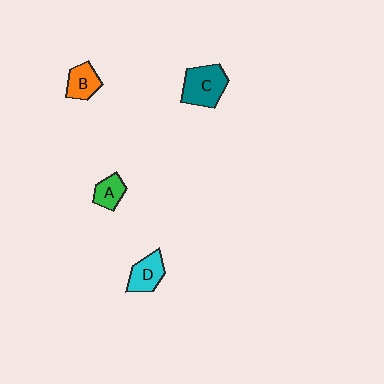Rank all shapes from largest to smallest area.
From largest to smallest: C (teal), D (cyan), B (orange), A (green).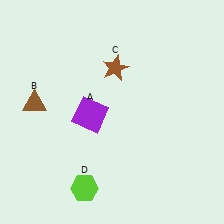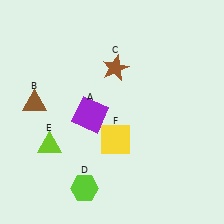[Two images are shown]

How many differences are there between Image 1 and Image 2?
There are 2 differences between the two images.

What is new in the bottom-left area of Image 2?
A lime triangle (E) was added in the bottom-left area of Image 2.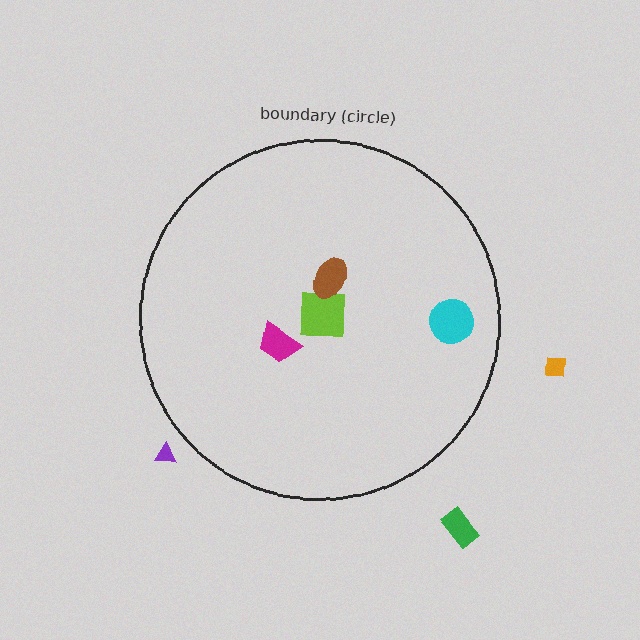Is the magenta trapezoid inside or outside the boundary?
Inside.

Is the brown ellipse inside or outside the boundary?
Inside.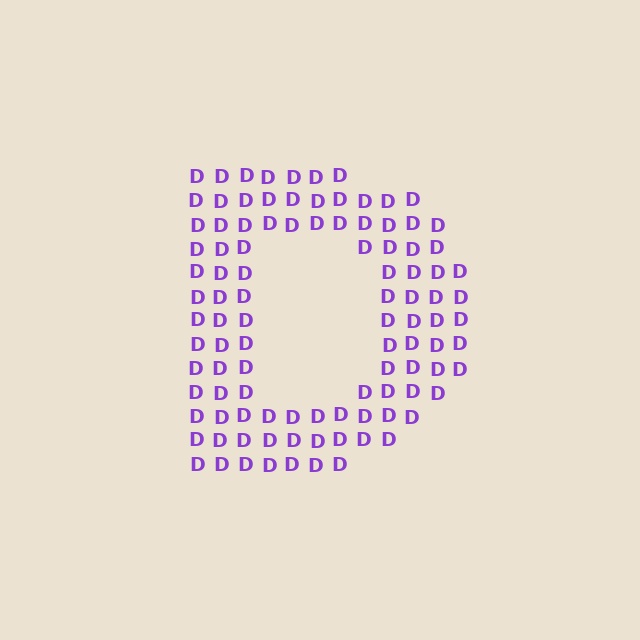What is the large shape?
The large shape is the letter D.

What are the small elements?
The small elements are letter D's.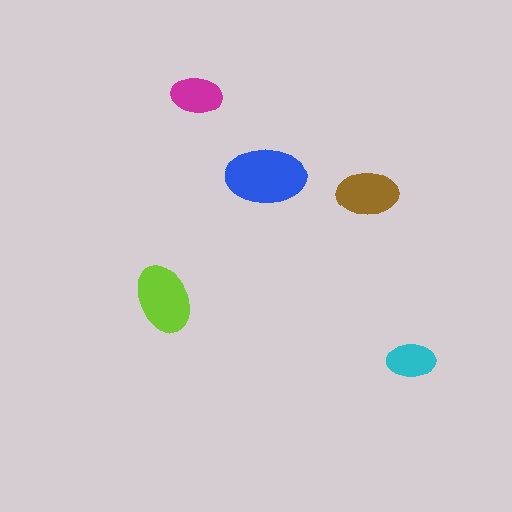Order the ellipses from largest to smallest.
the blue one, the lime one, the brown one, the magenta one, the cyan one.